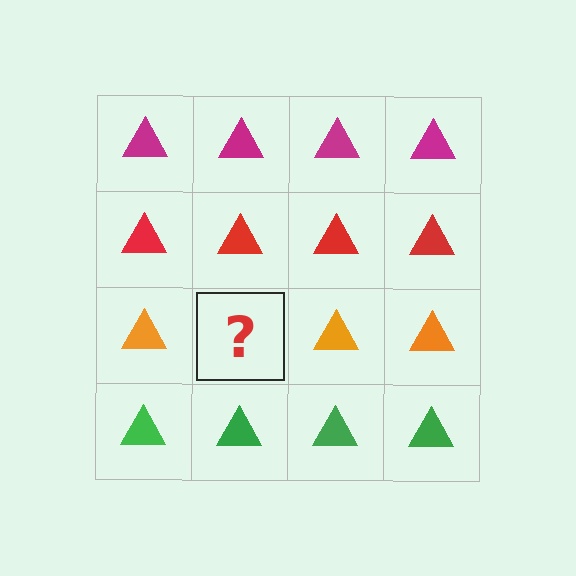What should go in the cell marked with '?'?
The missing cell should contain an orange triangle.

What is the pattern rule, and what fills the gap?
The rule is that each row has a consistent color. The gap should be filled with an orange triangle.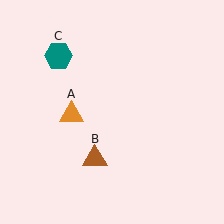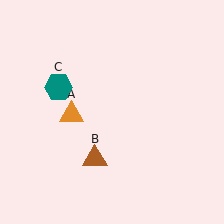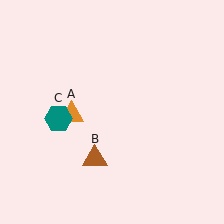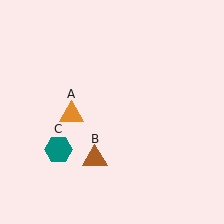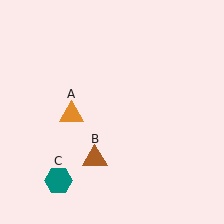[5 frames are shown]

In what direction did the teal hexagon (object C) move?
The teal hexagon (object C) moved down.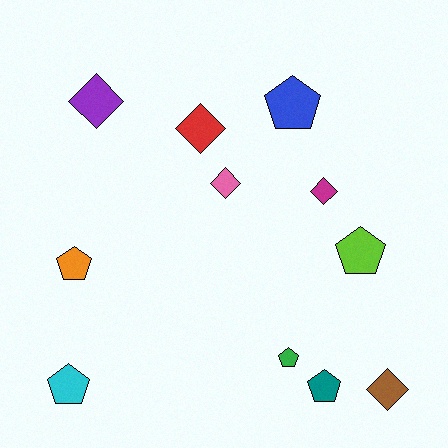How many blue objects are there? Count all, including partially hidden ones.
There is 1 blue object.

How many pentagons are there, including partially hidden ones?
There are 6 pentagons.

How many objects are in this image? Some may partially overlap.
There are 11 objects.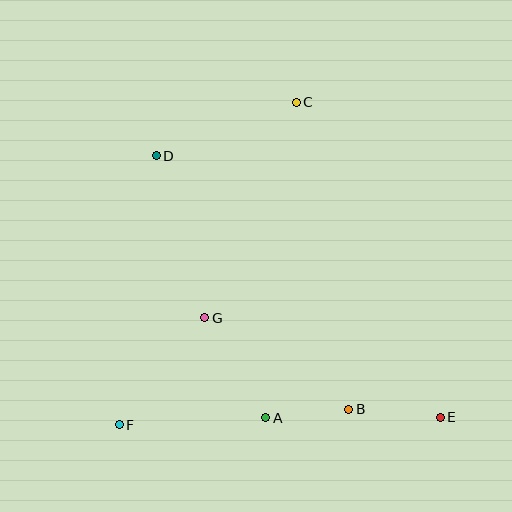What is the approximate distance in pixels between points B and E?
The distance between B and E is approximately 92 pixels.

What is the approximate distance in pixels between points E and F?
The distance between E and F is approximately 321 pixels.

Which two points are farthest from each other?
Points D and E are farthest from each other.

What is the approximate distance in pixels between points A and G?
The distance between A and G is approximately 117 pixels.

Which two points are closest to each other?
Points A and B are closest to each other.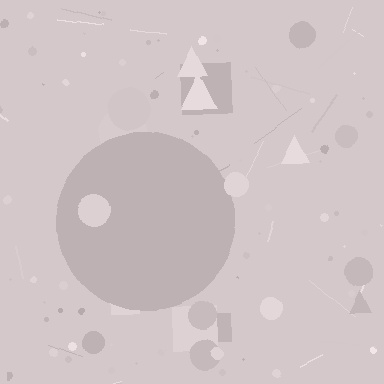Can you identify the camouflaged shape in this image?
The camouflaged shape is a circle.